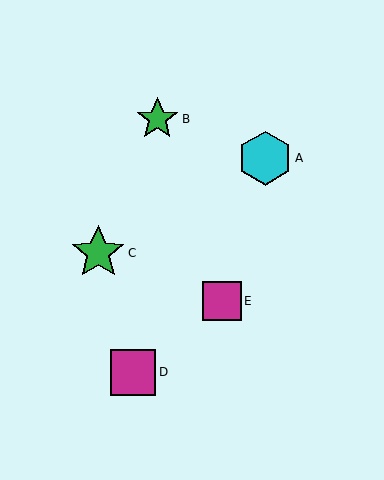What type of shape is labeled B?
Shape B is a green star.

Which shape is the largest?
The cyan hexagon (labeled A) is the largest.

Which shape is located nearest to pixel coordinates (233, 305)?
The magenta square (labeled E) at (222, 301) is nearest to that location.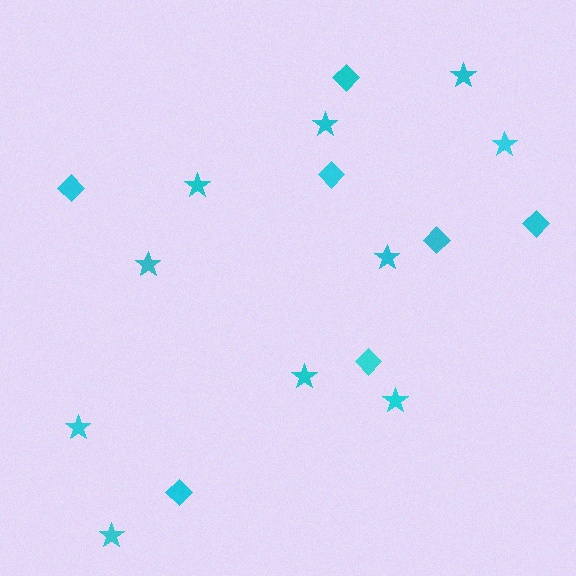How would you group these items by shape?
There are 2 groups: one group of stars (10) and one group of diamonds (7).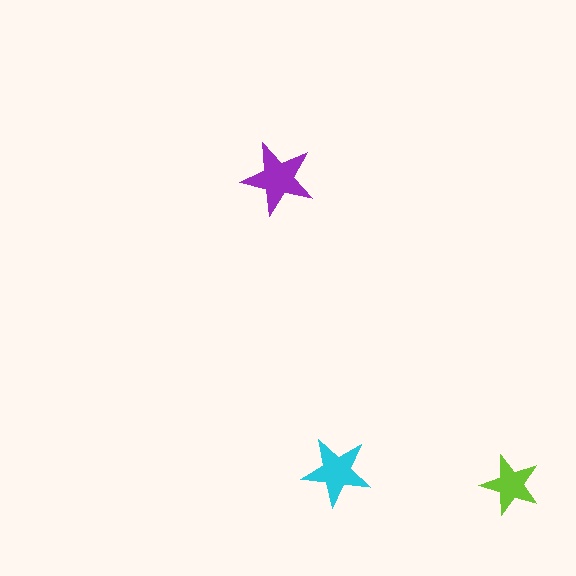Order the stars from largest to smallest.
the purple one, the cyan one, the lime one.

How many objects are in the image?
There are 3 objects in the image.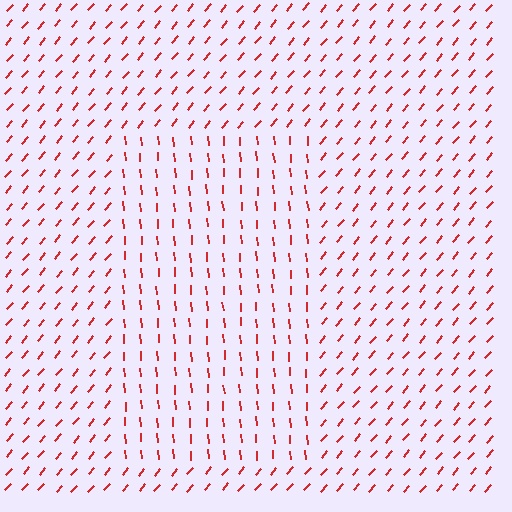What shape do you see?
I see a rectangle.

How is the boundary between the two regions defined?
The boundary is defined purely by a change in line orientation (approximately 45 degrees difference). All lines are the same color and thickness.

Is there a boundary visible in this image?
Yes, there is a texture boundary formed by a change in line orientation.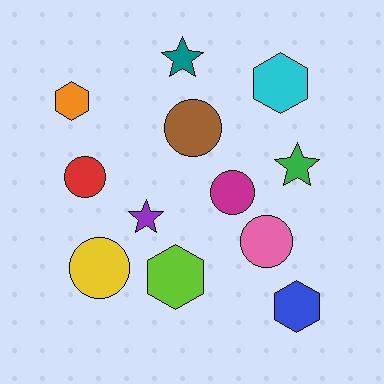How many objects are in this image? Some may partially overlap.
There are 12 objects.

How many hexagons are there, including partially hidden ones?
There are 4 hexagons.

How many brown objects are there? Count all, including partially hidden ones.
There is 1 brown object.